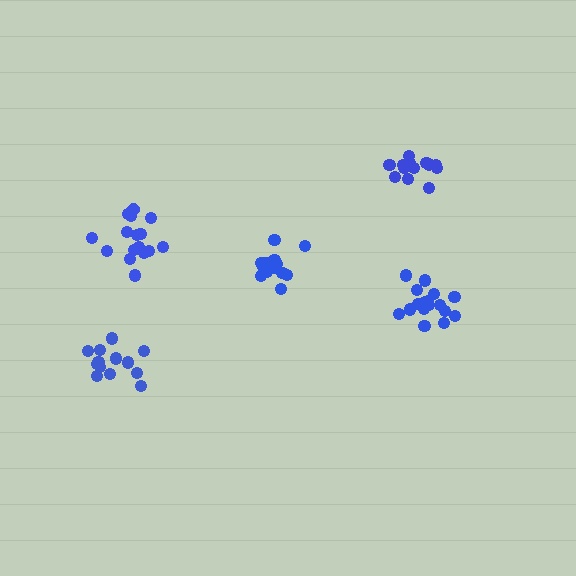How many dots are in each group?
Group 1: 13 dots, Group 2: 17 dots, Group 3: 16 dots, Group 4: 16 dots, Group 5: 13 dots (75 total).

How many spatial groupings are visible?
There are 5 spatial groupings.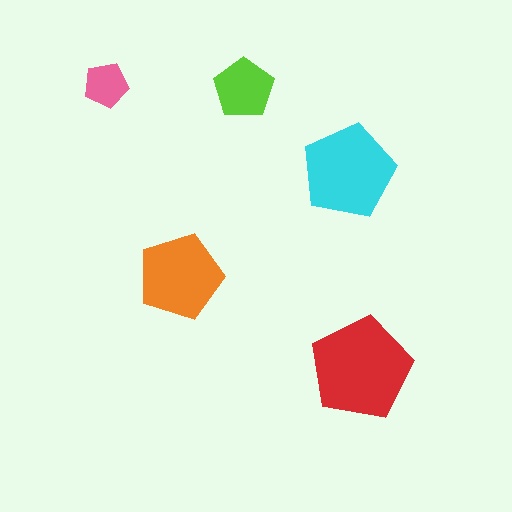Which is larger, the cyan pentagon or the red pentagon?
The red one.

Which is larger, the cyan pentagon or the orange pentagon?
The cyan one.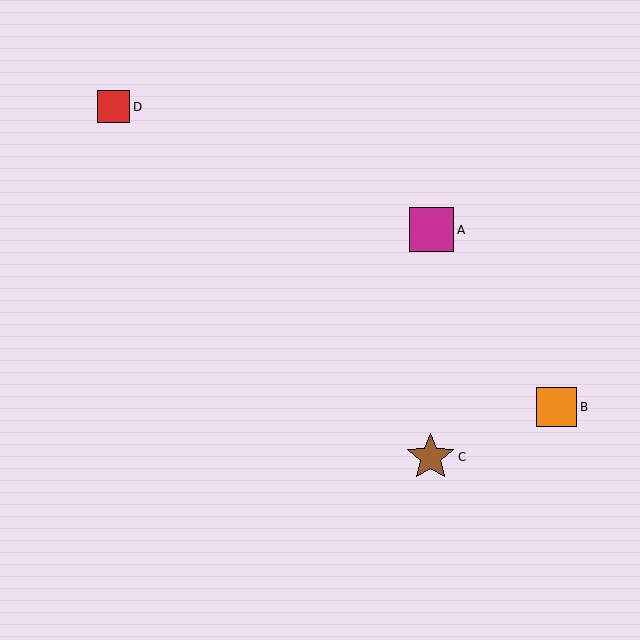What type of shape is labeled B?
Shape B is an orange square.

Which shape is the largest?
The brown star (labeled C) is the largest.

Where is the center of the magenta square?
The center of the magenta square is at (431, 230).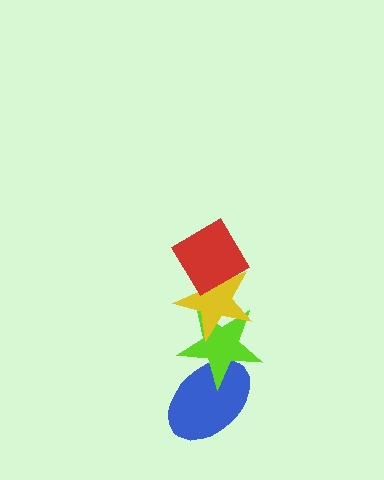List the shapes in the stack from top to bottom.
From top to bottom: the red diamond, the yellow star, the lime star, the blue ellipse.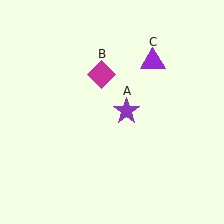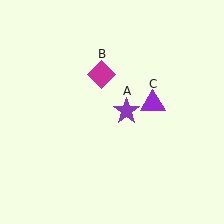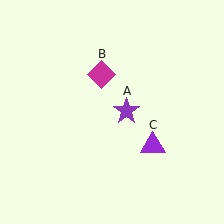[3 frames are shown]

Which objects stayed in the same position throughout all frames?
Purple star (object A) and magenta diamond (object B) remained stationary.